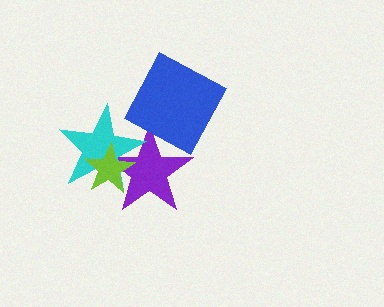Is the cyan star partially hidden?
Yes, it is partially covered by another shape.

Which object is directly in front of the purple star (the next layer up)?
The cyan star is directly in front of the purple star.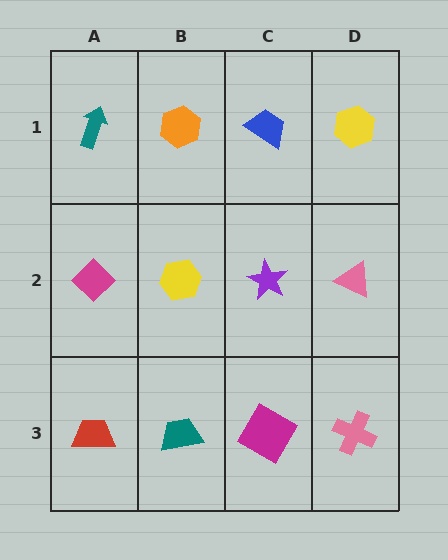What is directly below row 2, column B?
A teal trapezoid.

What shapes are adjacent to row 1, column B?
A yellow hexagon (row 2, column B), a teal arrow (row 1, column A), a blue trapezoid (row 1, column C).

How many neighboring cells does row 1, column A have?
2.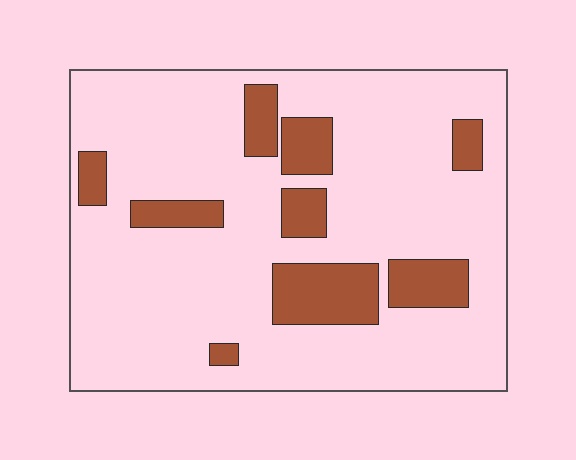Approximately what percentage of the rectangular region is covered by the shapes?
Approximately 20%.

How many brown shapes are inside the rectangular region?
9.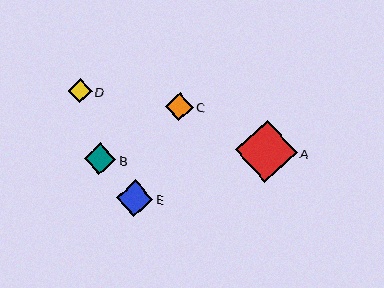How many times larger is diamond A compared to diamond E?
Diamond A is approximately 1.7 times the size of diamond E.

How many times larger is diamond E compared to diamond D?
Diamond E is approximately 1.5 times the size of diamond D.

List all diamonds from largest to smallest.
From largest to smallest: A, E, B, C, D.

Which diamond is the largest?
Diamond A is the largest with a size of approximately 62 pixels.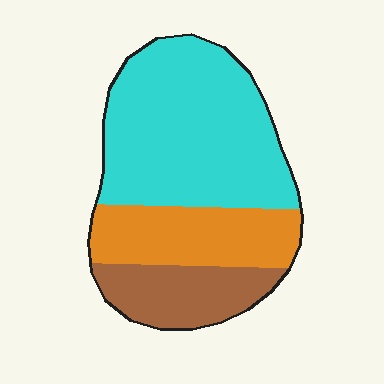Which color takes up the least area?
Brown, at roughly 20%.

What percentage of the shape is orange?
Orange covers around 25% of the shape.